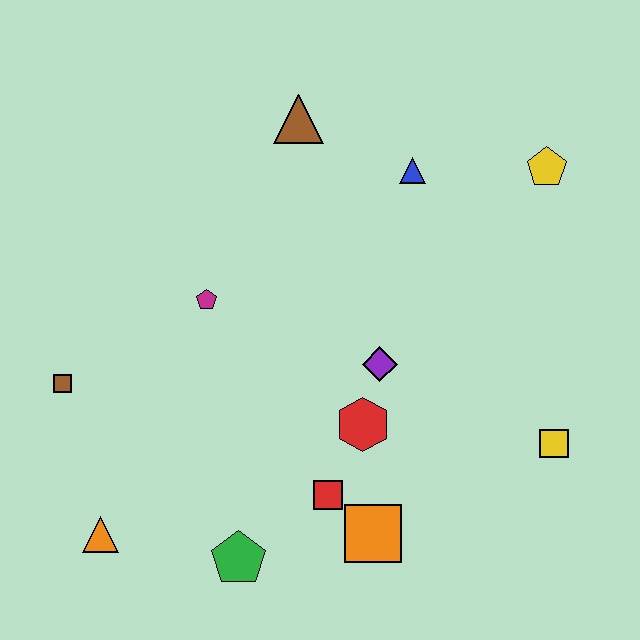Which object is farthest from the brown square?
The yellow pentagon is farthest from the brown square.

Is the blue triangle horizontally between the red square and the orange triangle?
No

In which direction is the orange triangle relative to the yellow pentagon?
The orange triangle is to the left of the yellow pentagon.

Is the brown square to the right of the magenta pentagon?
No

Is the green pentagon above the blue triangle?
No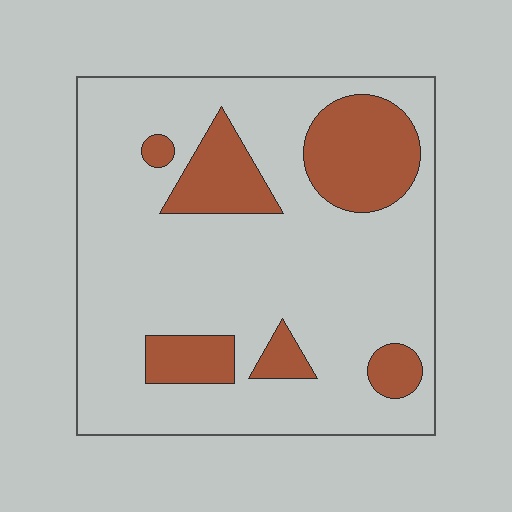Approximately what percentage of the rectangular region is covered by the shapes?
Approximately 20%.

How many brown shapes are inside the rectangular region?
6.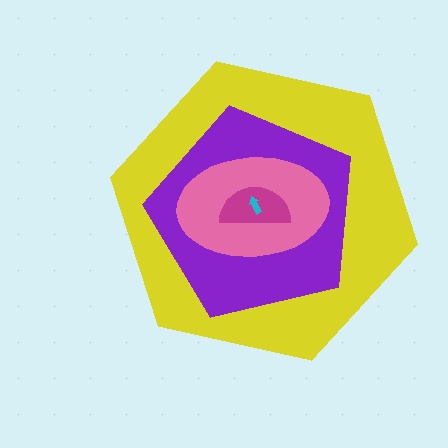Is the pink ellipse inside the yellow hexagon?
Yes.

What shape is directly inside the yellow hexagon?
The purple pentagon.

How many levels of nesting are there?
5.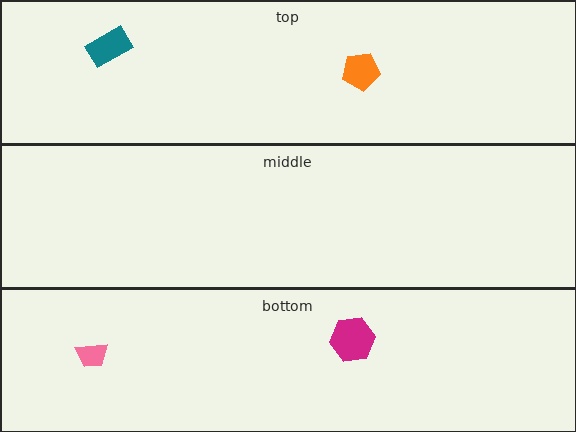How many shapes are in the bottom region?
2.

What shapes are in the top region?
The orange pentagon, the teal rectangle.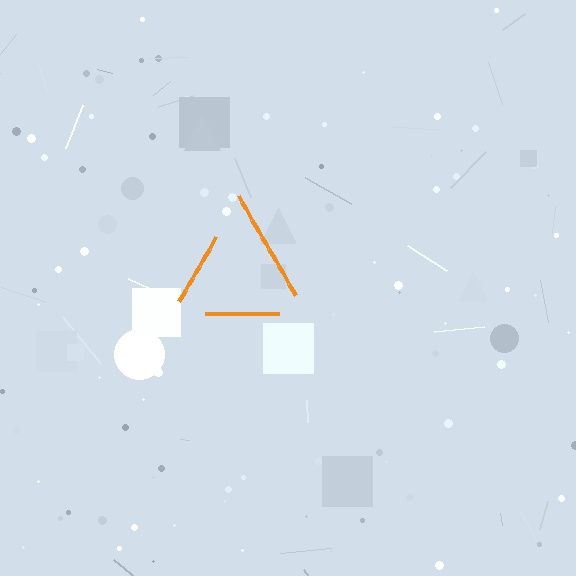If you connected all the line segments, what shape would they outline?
They would outline a triangle.